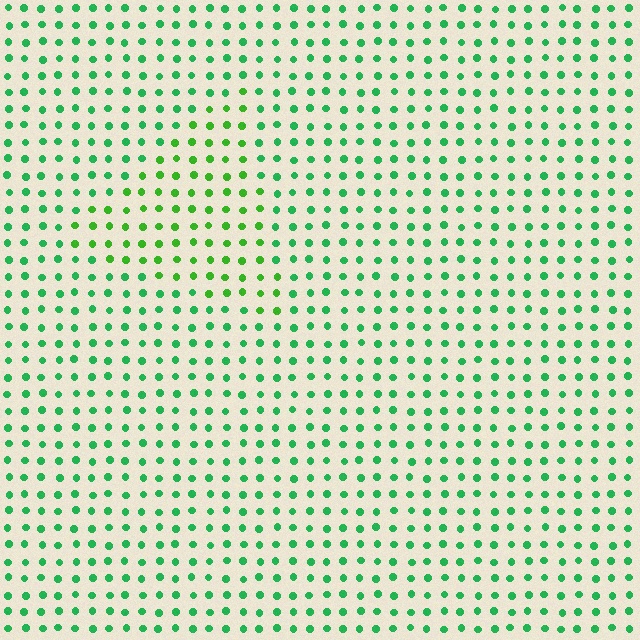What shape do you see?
I see a triangle.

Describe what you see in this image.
The image is filled with small green elements in a uniform arrangement. A triangle-shaped region is visible where the elements are tinted to a slightly different hue, forming a subtle color boundary.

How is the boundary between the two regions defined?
The boundary is defined purely by a slight shift in hue (about 27 degrees). Spacing, size, and orientation are identical on both sides.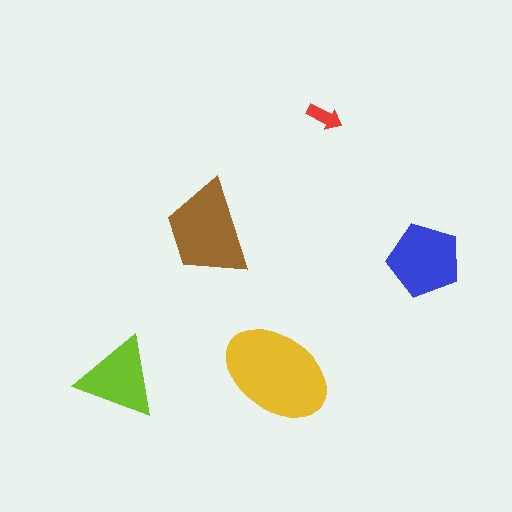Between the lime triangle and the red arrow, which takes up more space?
The lime triangle.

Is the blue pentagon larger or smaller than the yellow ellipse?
Smaller.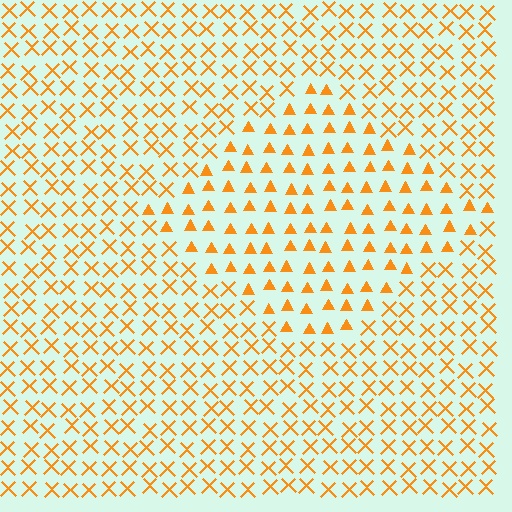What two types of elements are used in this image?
The image uses triangles inside the diamond region and X marks outside it.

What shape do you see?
I see a diamond.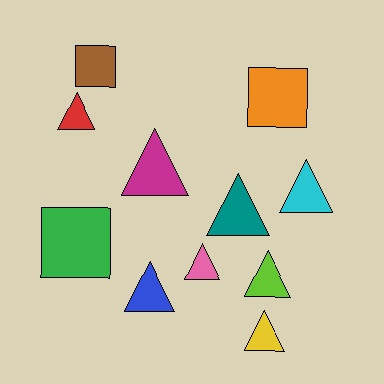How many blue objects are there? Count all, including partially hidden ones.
There is 1 blue object.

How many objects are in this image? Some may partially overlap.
There are 11 objects.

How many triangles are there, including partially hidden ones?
There are 8 triangles.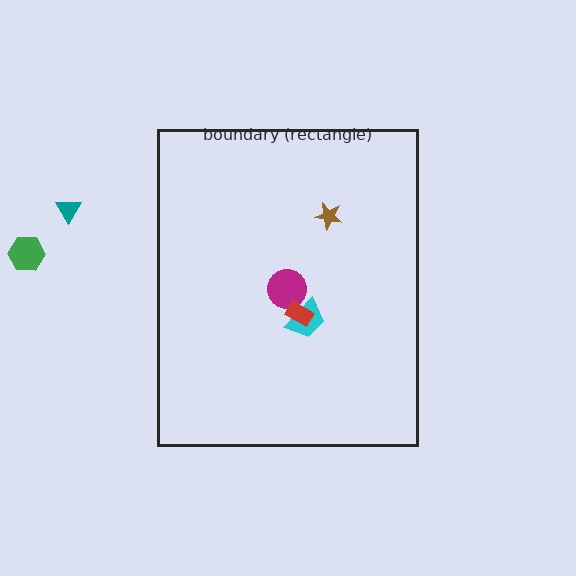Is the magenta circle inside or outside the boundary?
Inside.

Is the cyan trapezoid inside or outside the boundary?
Inside.